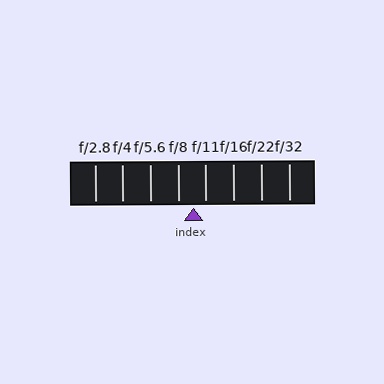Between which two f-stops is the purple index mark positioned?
The index mark is between f/8 and f/11.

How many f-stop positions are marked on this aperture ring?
There are 8 f-stop positions marked.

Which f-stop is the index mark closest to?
The index mark is closest to f/11.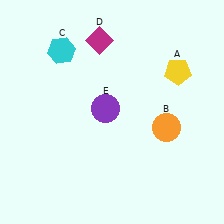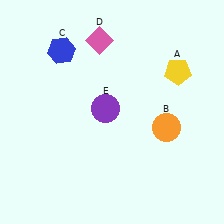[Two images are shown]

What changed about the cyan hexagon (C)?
In Image 1, C is cyan. In Image 2, it changed to blue.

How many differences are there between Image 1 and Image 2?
There are 2 differences between the two images.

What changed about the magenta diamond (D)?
In Image 1, D is magenta. In Image 2, it changed to pink.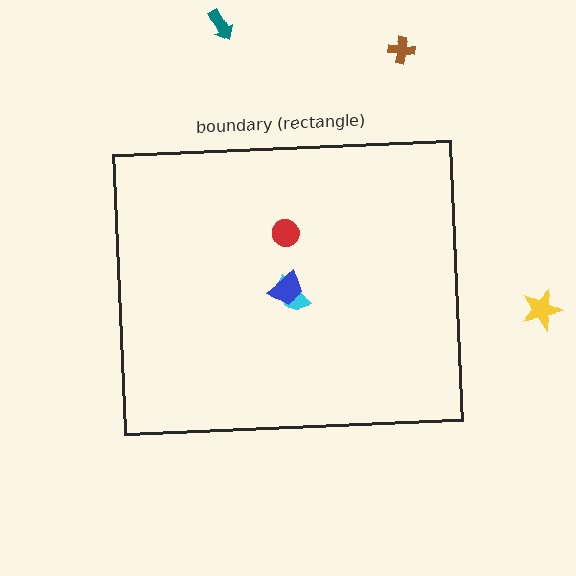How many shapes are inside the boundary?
3 inside, 3 outside.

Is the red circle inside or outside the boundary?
Inside.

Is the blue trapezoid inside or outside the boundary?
Inside.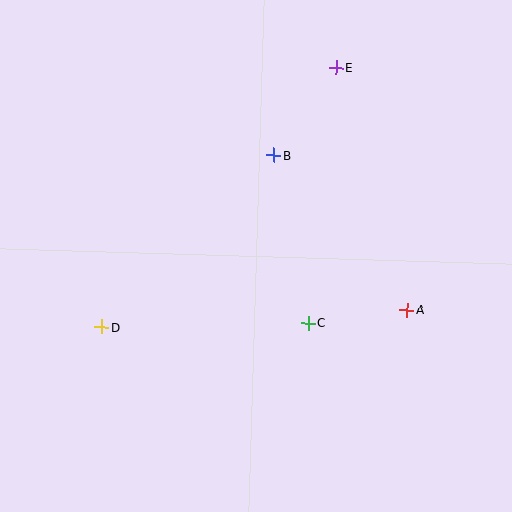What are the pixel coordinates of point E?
Point E is at (336, 67).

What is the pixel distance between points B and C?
The distance between B and C is 171 pixels.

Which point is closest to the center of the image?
Point C at (308, 323) is closest to the center.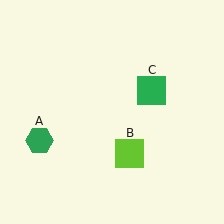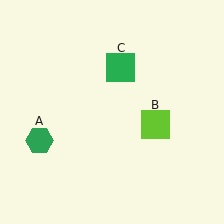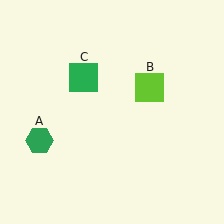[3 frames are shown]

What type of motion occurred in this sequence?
The lime square (object B), green square (object C) rotated counterclockwise around the center of the scene.